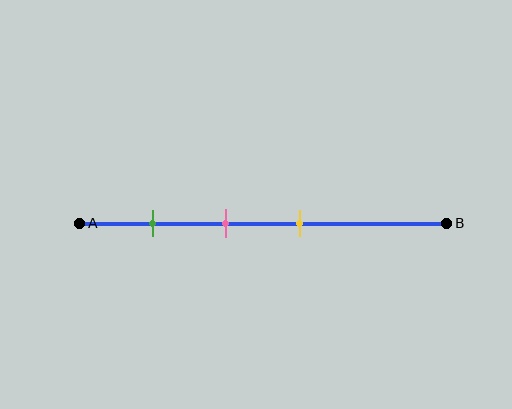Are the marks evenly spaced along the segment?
Yes, the marks are approximately evenly spaced.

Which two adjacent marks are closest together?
The pink and yellow marks are the closest adjacent pair.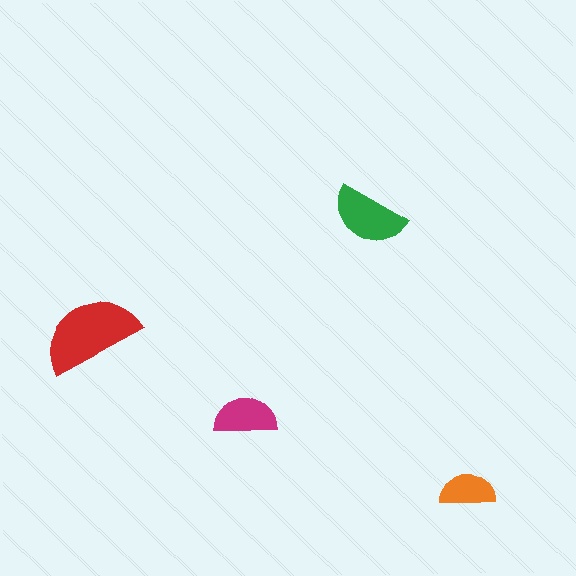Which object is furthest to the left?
The red semicircle is leftmost.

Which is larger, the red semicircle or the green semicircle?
The red one.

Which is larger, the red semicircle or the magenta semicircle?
The red one.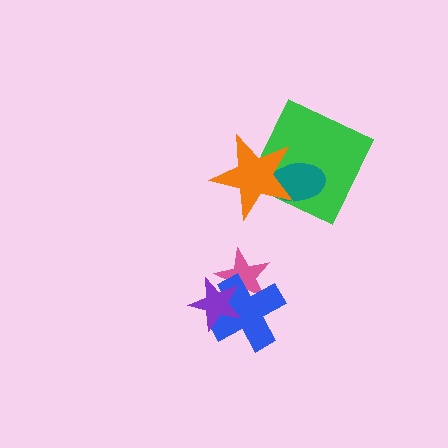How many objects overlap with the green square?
2 objects overlap with the green square.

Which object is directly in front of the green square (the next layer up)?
The teal ellipse is directly in front of the green square.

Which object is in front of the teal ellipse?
The orange star is in front of the teal ellipse.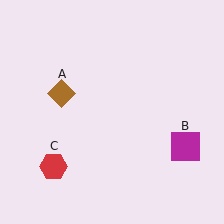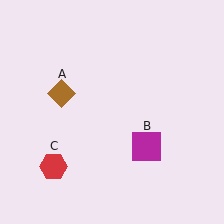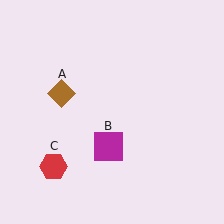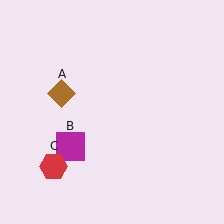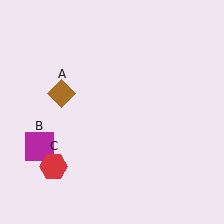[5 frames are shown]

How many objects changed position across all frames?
1 object changed position: magenta square (object B).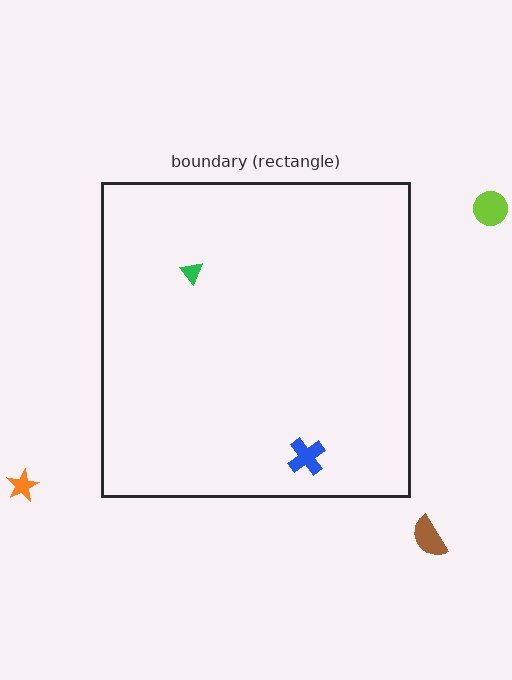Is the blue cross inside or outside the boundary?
Inside.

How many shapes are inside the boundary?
2 inside, 3 outside.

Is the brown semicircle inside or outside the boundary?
Outside.